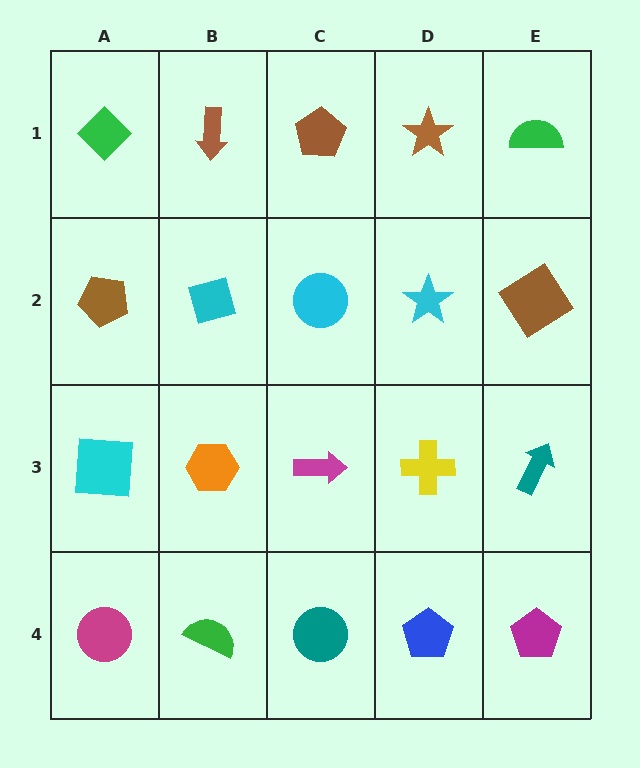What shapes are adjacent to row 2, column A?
A green diamond (row 1, column A), a cyan square (row 3, column A), a cyan diamond (row 2, column B).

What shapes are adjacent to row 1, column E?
A brown diamond (row 2, column E), a brown star (row 1, column D).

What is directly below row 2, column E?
A teal arrow.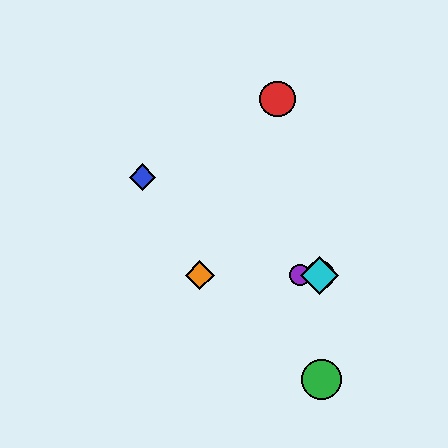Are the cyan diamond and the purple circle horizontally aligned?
Yes, both are at y≈275.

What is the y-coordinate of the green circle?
The green circle is at y≈380.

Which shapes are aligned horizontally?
The yellow circle, the purple circle, the orange diamond, the cyan diamond are aligned horizontally.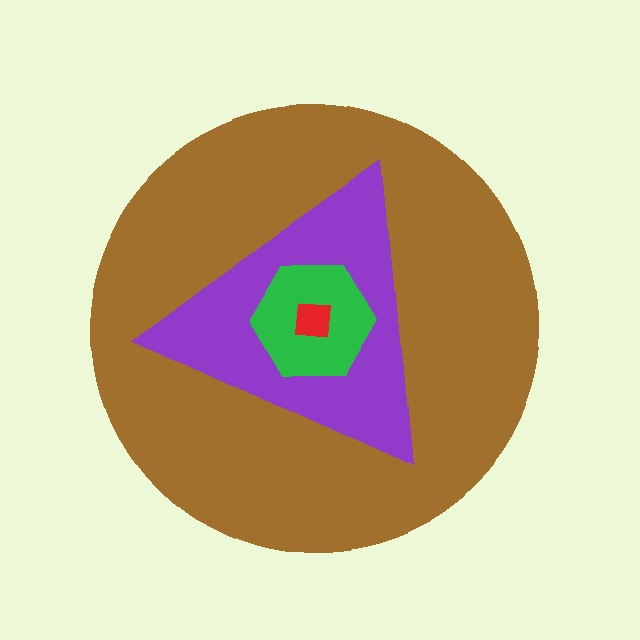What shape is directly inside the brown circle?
The purple triangle.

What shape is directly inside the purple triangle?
The green hexagon.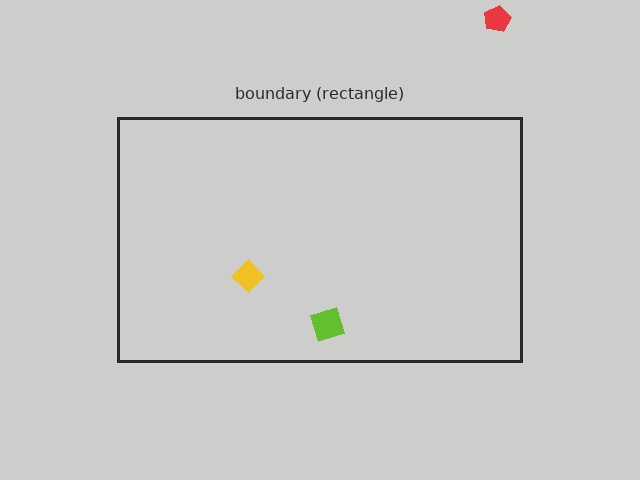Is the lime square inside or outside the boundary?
Inside.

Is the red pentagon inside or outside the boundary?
Outside.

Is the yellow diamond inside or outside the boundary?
Inside.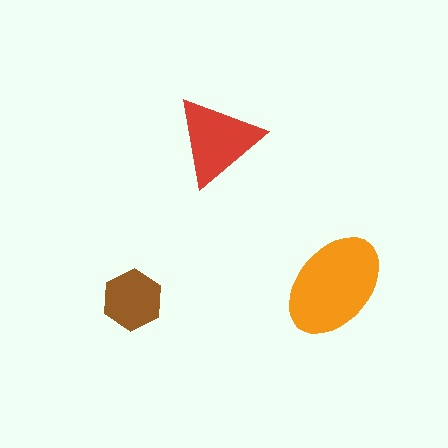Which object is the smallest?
The brown hexagon.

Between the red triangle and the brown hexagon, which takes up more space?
The red triangle.